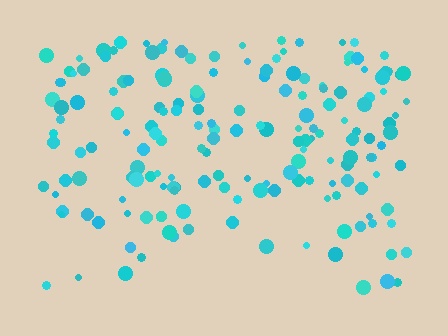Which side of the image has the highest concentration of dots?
The top.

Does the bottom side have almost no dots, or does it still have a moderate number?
Still a moderate number, just noticeably fewer than the top.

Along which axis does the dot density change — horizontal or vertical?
Vertical.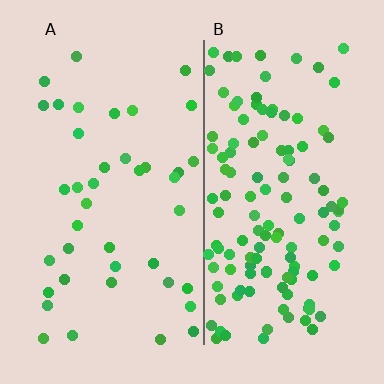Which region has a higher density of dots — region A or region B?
B (the right).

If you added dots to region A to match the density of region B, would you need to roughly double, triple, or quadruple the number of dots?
Approximately triple.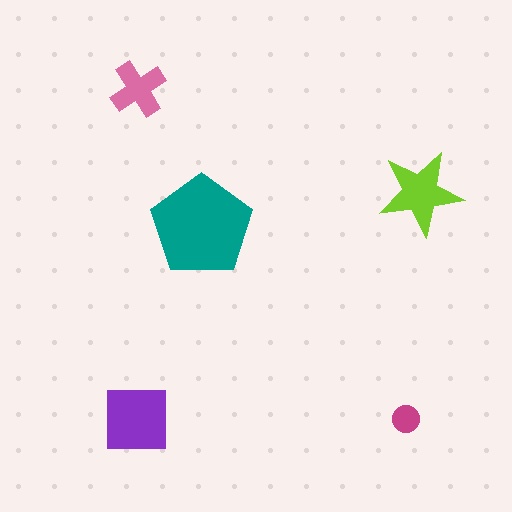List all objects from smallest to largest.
The magenta circle, the pink cross, the lime star, the purple square, the teal pentagon.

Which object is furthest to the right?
The lime star is rightmost.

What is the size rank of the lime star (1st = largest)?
3rd.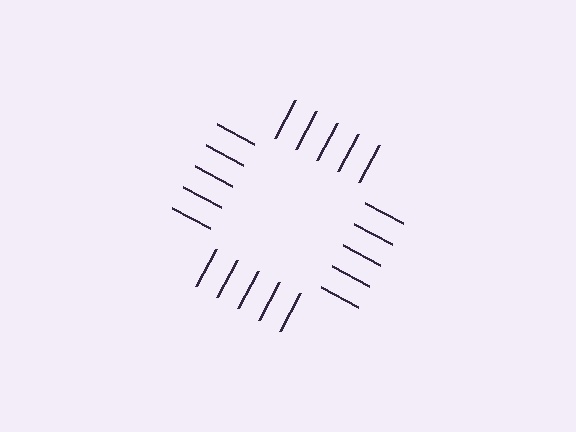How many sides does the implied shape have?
4 sides — the line-ends trace a square.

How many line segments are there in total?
20 — 5 along each of the 4 edges.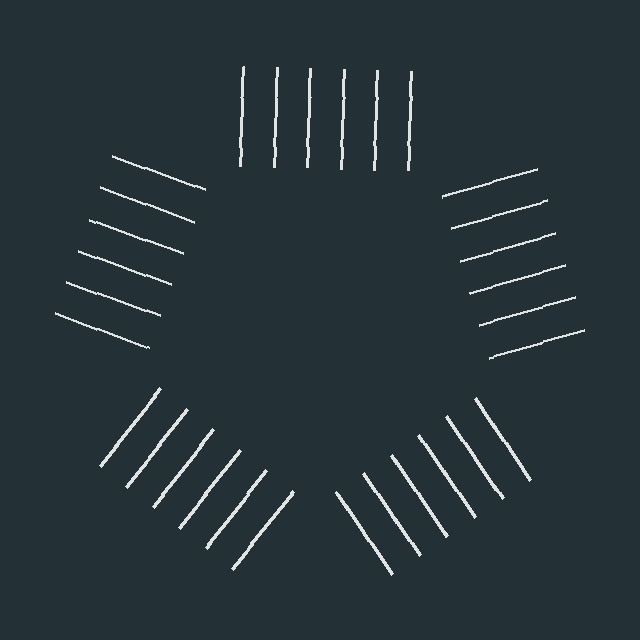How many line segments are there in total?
30 — 6 along each of the 5 edges.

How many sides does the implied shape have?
5 sides — the line-ends trace a pentagon.